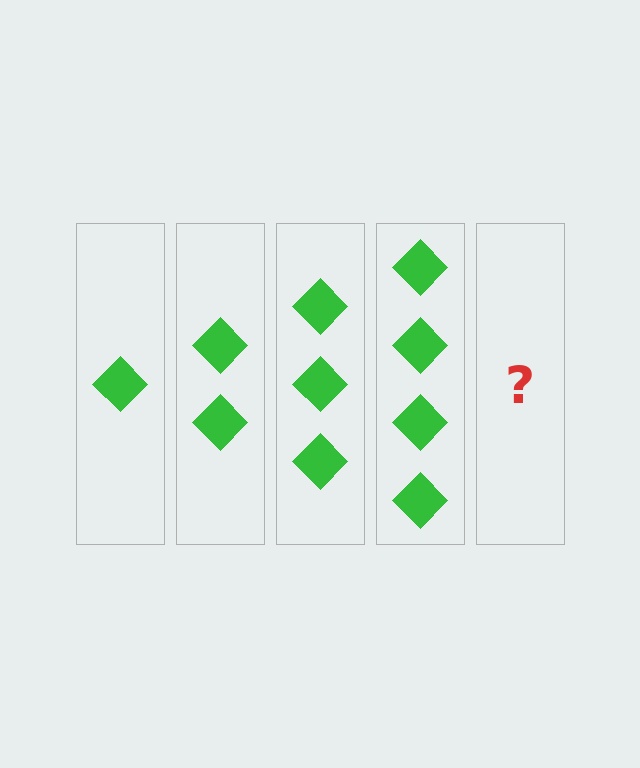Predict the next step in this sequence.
The next step is 5 diamonds.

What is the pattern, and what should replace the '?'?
The pattern is that each step adds one more diamond. The '?' should be 5 diamonds.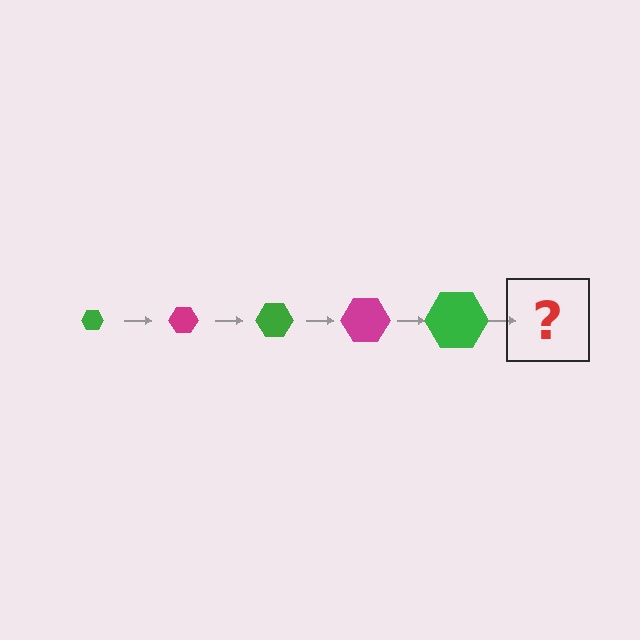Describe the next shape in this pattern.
It should be a magenta hexagon, larger than the previous one.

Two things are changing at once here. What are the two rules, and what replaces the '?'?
The two rules are that the hexagon grows larger each step and the color cycles through green and magenta. The '?' should be a magenta hexagon, larger than the previous one.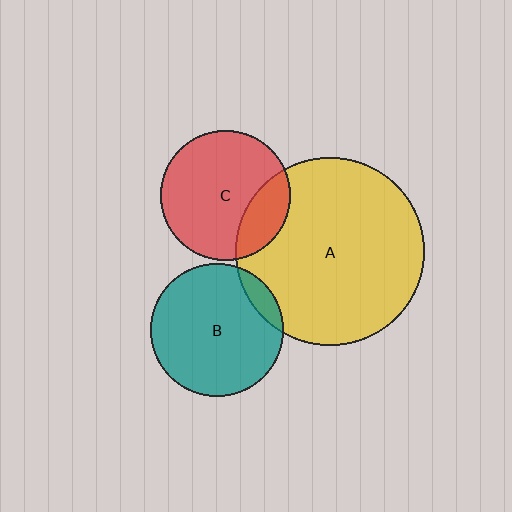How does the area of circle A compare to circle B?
Approximately 2.0 times.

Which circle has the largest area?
Circle A (yellow).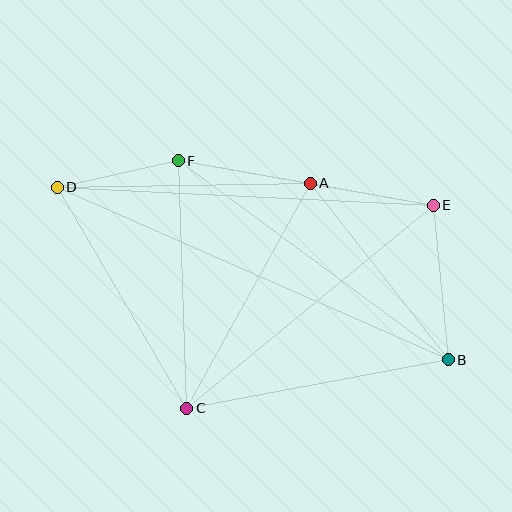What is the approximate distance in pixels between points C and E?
The distance between C and E is approximately 319 pixels.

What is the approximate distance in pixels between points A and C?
The distance between A and C is approximately 257 pixels.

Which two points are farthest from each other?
Points B and D are farthest from each other.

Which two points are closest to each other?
Points D and F are closest to each other.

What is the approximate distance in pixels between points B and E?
The distance between B and E is approximately 155 pixels.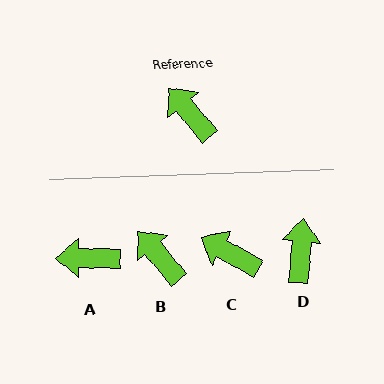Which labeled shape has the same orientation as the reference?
B.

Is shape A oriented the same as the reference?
No, it is off by about 49 degrees.